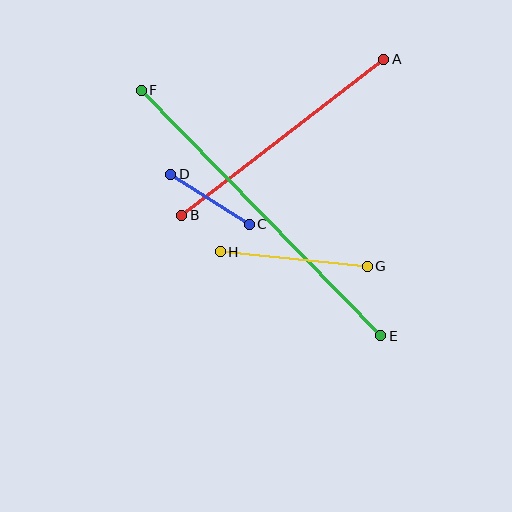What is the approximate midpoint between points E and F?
The midpoint is at approximately (261, 213) pixels.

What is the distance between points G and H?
The distance is approximately 148 pixels.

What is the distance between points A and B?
The distance is approximately 255 pixels.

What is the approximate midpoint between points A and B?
The midpoint is at approximately (283, 137) pixels.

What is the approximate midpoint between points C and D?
The midpoint is at approximately (210, 199) pixels.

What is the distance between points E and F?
The distance is approximately 343 pixels.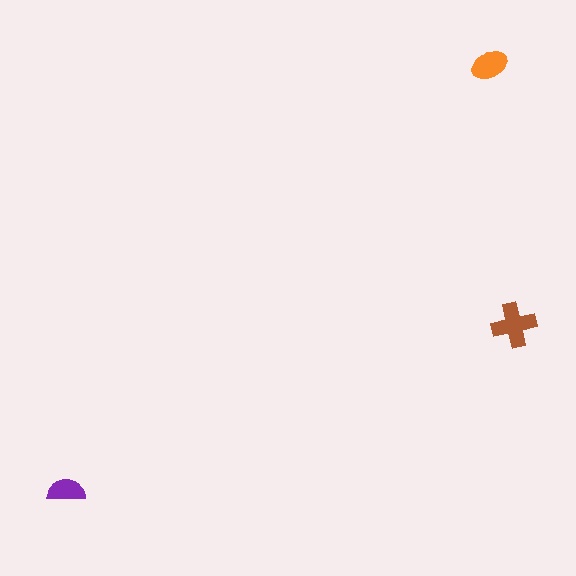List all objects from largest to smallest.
The brown cross, the orange ellipse, the purple semicircle.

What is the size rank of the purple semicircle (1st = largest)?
3rd.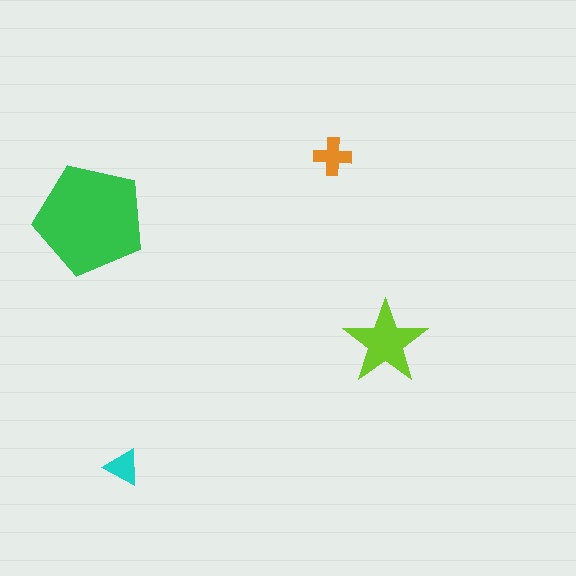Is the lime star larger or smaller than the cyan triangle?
Larger.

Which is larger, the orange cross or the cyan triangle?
The orange cross.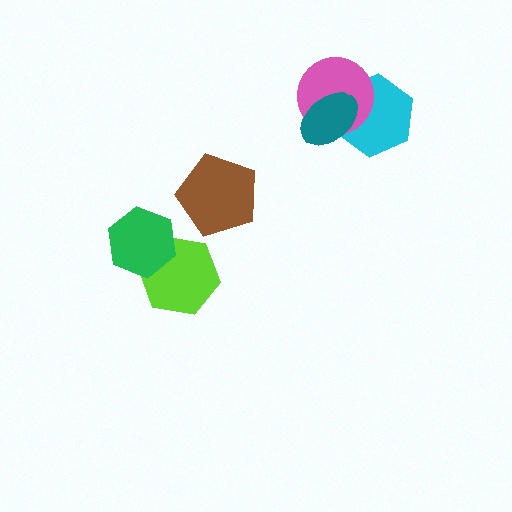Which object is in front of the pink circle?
The teal ellipse is in front of the pink circle.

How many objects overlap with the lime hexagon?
1 object overlaps with the lime hexagon.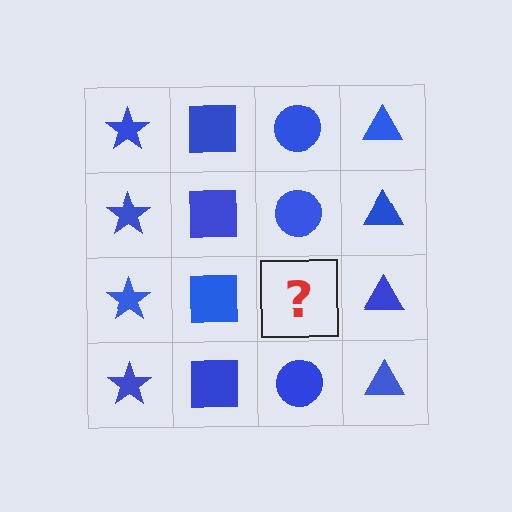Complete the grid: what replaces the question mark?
The question mark should be replaced with a blue circle.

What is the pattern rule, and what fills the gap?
The rule is that each column has a consistent shape. The gap should be filled with a blue circle.